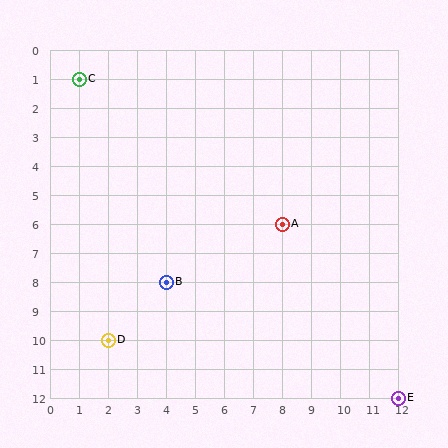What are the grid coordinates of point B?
Point B is at grid coordinates (4, 8).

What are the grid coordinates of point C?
Point C is at grid coordinates (1, 1).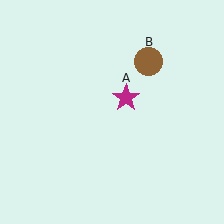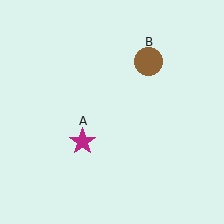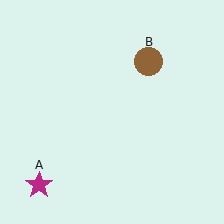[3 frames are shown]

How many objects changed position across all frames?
1 object changed position: magenta star (object A).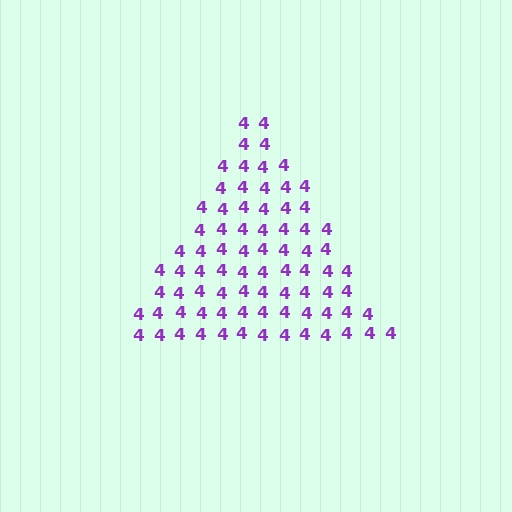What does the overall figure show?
The overall figure shows a triangle.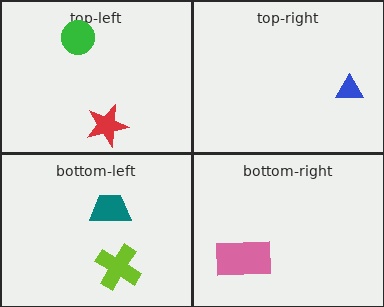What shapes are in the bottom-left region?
The teal trapezoid, the lime cross.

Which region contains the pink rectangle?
The bottom-right region.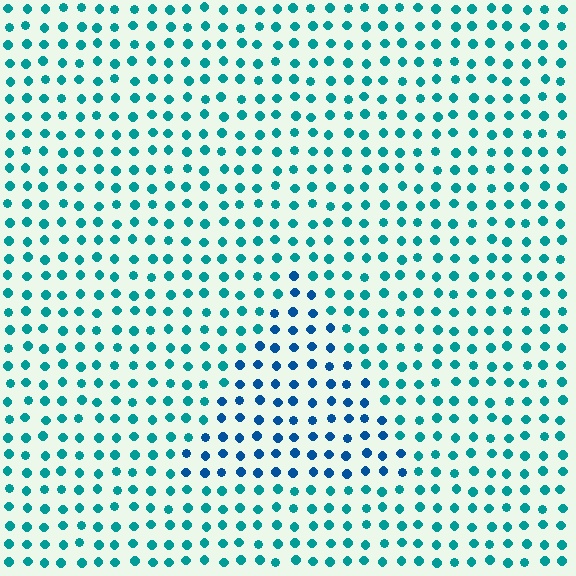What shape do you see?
I see a triangle.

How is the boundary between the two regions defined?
The boundary is defined purely by a slight shift in hue (about 31 degrees). Spacing, size, and orientation are identical on both sides.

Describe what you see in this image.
The image is filled with small teal elements in a uniform arrangement. A triangle-shaped region is visible where the elements are tinted to a slightly different hue, forming a subtle color boundary.